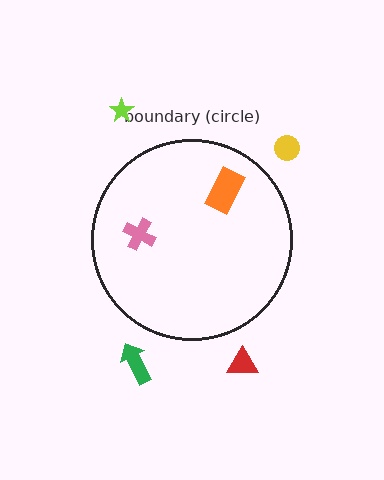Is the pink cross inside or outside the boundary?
Inside.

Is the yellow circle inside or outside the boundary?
Outside.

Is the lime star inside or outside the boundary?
Outside.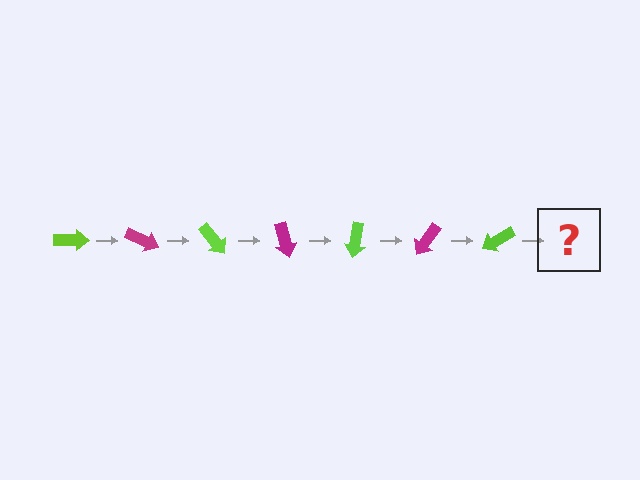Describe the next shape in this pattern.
It should be a magenta arrow, rotated 175 degrees from the start.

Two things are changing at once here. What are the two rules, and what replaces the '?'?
The two rules are that it rotates 25 degrees each step and the color cycles through lime and magenta. The '?' should be a magenta arrow, rotated 175 degrees from the start.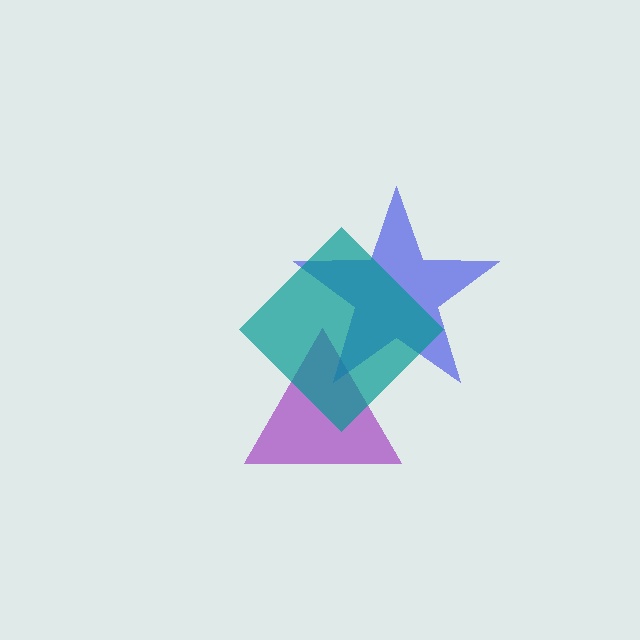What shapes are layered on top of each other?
The layered shapes are: a purple triangle, a blue star, a teal diamond.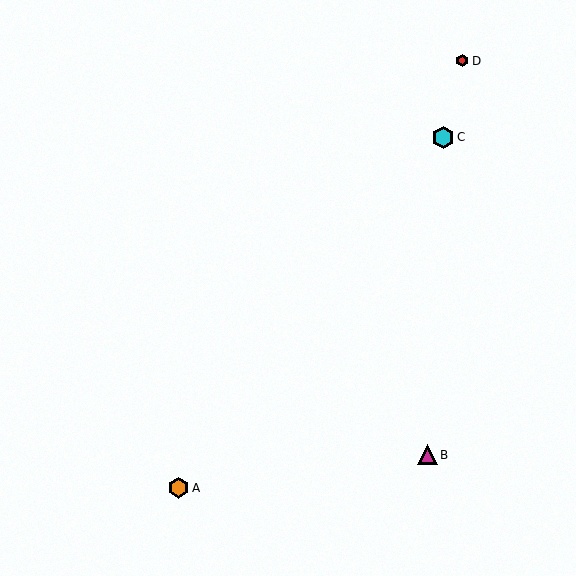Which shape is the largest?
The cyan hexagon (labeled C) is the largest.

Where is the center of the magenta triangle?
The center of the magenta triangle is at (427, 455).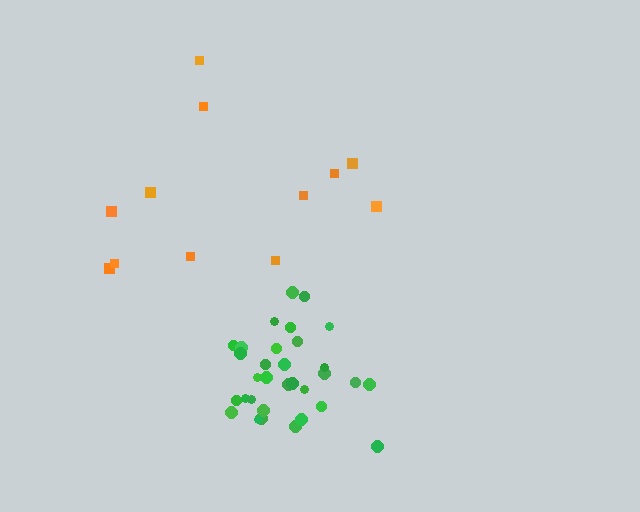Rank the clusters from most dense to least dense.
green, orange.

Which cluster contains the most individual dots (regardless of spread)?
Green (32).